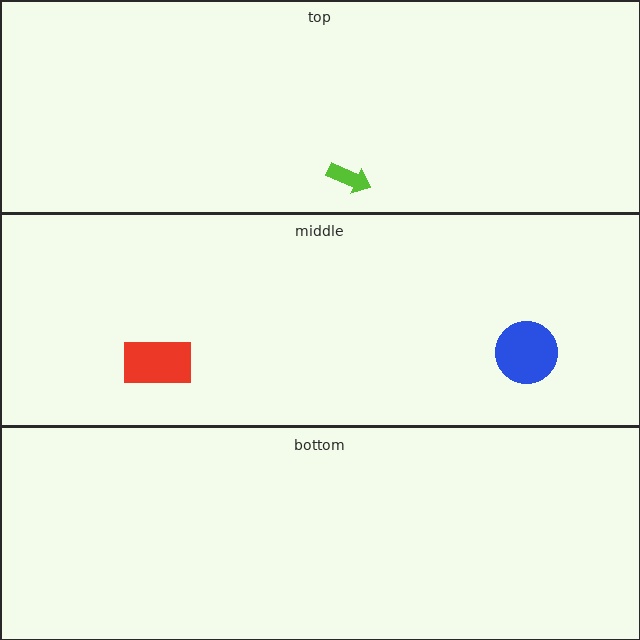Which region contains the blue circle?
The middle region.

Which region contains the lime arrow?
The top region.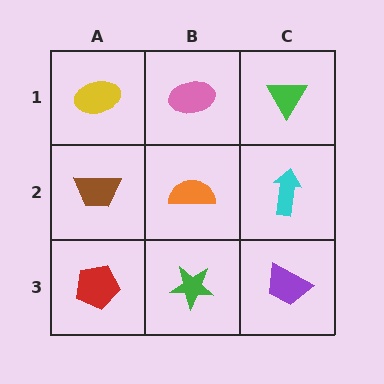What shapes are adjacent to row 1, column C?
A cyan arrow (row 2, column C), a pink ellipse (row 1, column B).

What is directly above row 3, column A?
A brown trapezoid.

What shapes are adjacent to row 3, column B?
An orange semicircle (row 2, column B), a red pentagon (row 3, column A), a purple trapezoid (row 3, column C).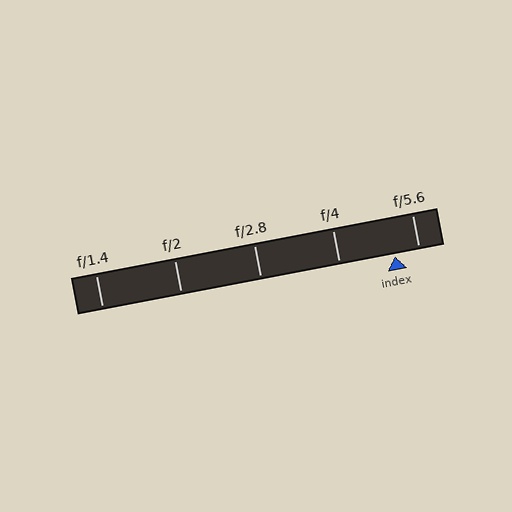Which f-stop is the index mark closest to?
The index mark is closest to f/5.6.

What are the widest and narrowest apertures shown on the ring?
The widest aperture shown is f/1.4 and the narrowest is f/5.6.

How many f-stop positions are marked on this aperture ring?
There are 5 f-stop positions marked.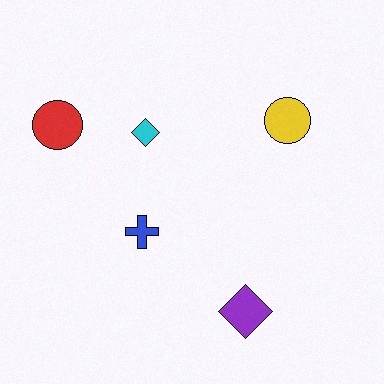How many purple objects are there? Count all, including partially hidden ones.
There is 1 purple object.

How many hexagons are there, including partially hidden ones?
There are no hexagons.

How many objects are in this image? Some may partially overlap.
There are 5 objects.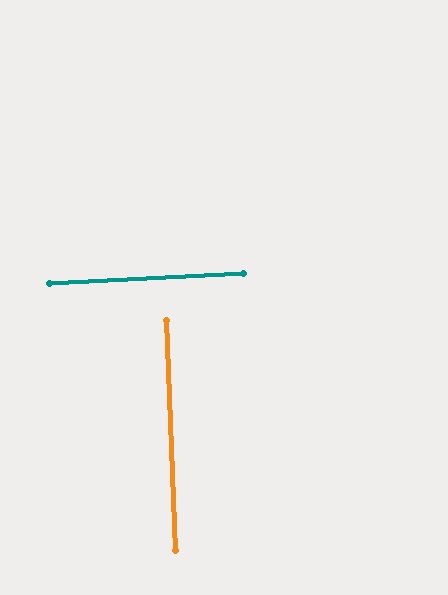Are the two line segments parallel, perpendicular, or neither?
Perpendicular — they meet at approximately 89°.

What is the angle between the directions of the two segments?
Approximately 89 degrees.